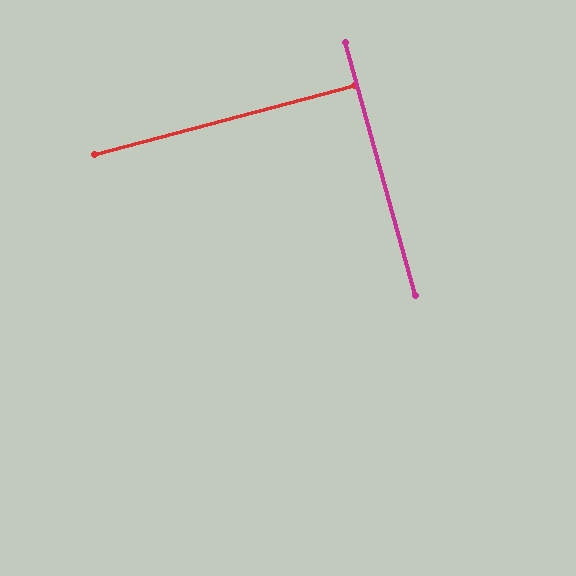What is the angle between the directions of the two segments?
Approximately 89 degrees.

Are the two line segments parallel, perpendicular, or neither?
Perpendicular — they meet at approximately 89°.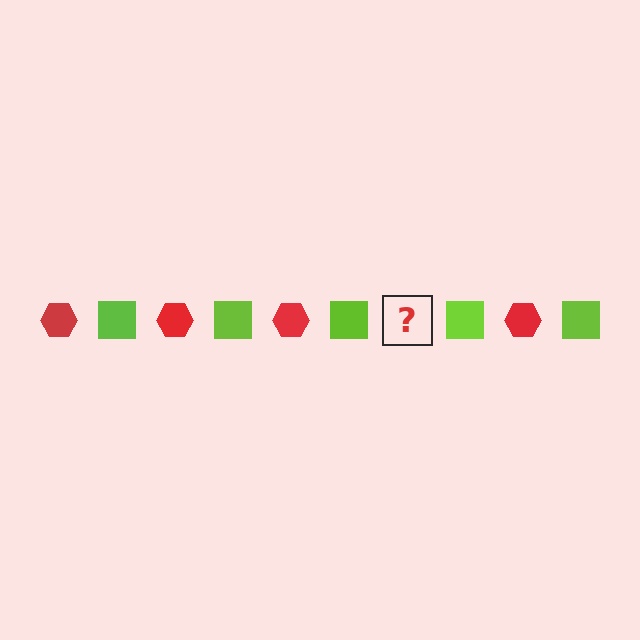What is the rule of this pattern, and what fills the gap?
The rule is that the pattern alternates between red hexagon and lime square. The gap should be filled with a red hexagon.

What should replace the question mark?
The question mark should be replaced with a red hexagon.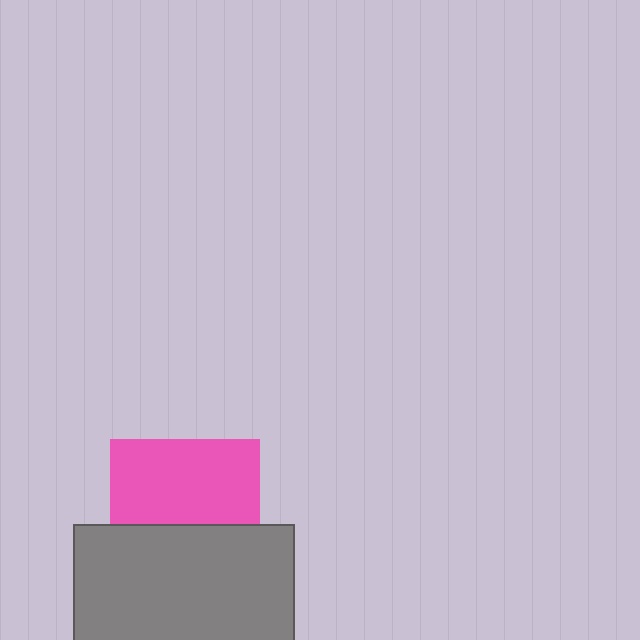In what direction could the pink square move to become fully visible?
The pink square could move up. That would shift it out from behind the gray rectangle entirely.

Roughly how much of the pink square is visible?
About half of it is visible (roughly 56%).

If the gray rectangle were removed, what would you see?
You would see the complete pink square.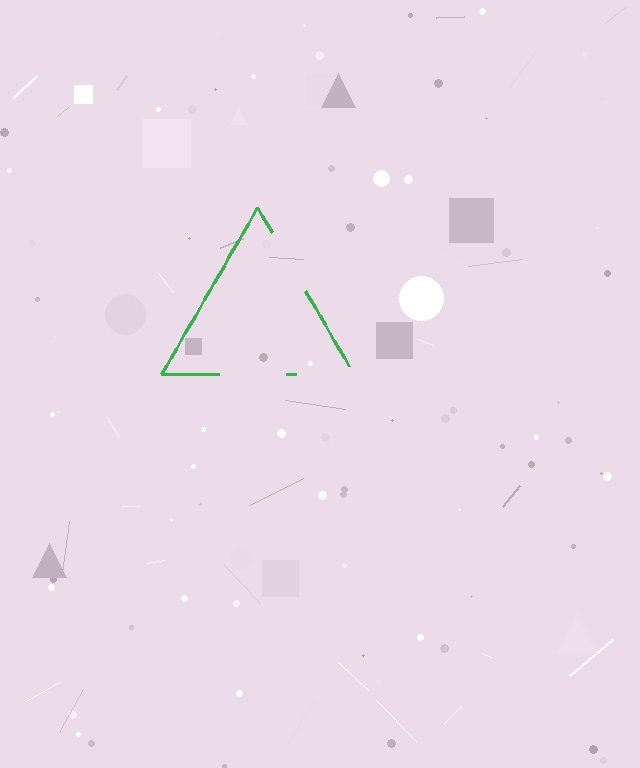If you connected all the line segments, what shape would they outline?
They would outline a triangle.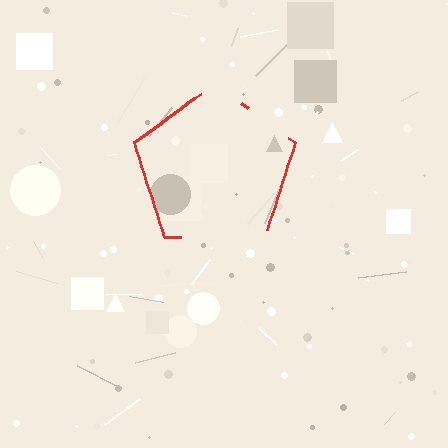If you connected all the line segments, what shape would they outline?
They would outline a pentagon.